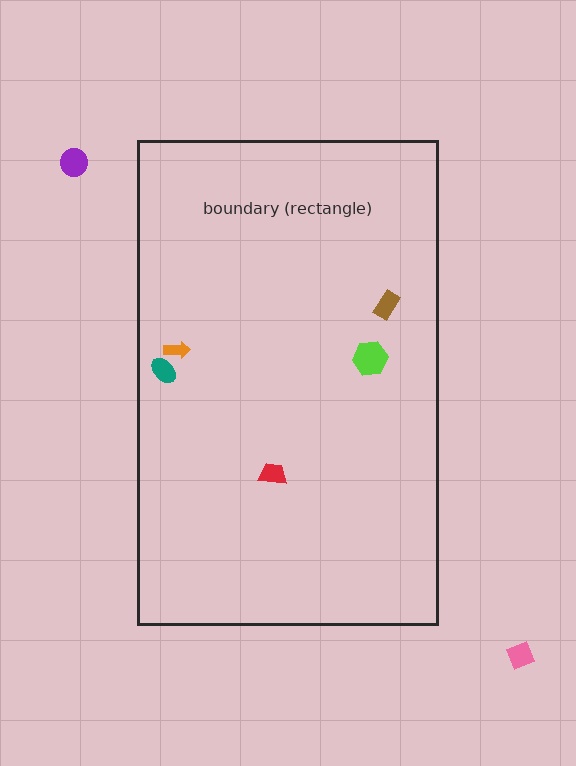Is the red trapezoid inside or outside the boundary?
Inside.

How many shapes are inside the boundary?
5 inside, 2 outside.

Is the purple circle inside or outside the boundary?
Outside.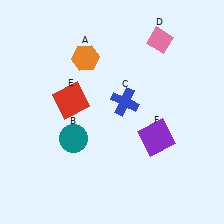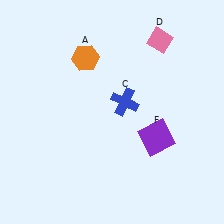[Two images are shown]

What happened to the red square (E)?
The red square (E) was removed in Image 2. It was in the top-left area of Image 1.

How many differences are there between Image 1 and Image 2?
There are 2 differences between the two images.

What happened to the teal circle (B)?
The teal circle (B) was removed in Image 2. It was in the bottom-left area of Image 1.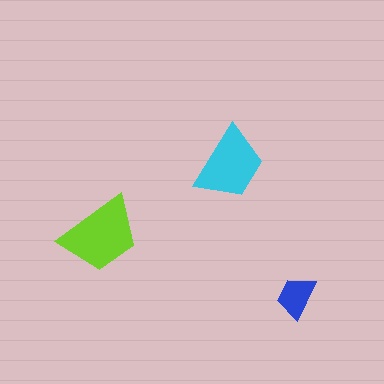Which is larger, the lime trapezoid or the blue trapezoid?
The lime one.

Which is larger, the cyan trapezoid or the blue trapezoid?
The cyan one.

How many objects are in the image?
There are 3 objects in the image.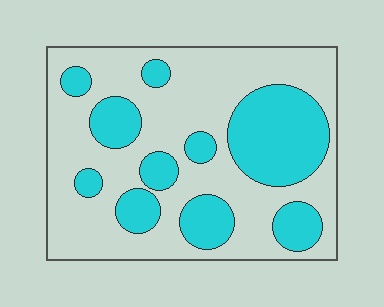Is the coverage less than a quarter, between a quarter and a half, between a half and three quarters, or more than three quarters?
Between a quarter and a half.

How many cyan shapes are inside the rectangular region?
10.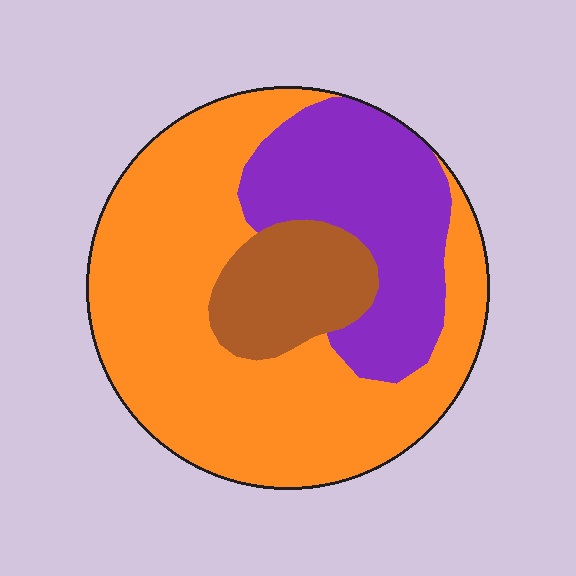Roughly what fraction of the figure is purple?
Purple takes up about one quarter (1/4) of the figure.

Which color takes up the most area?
Orange, at roughly 60%.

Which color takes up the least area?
Brown, at roughly 15%.